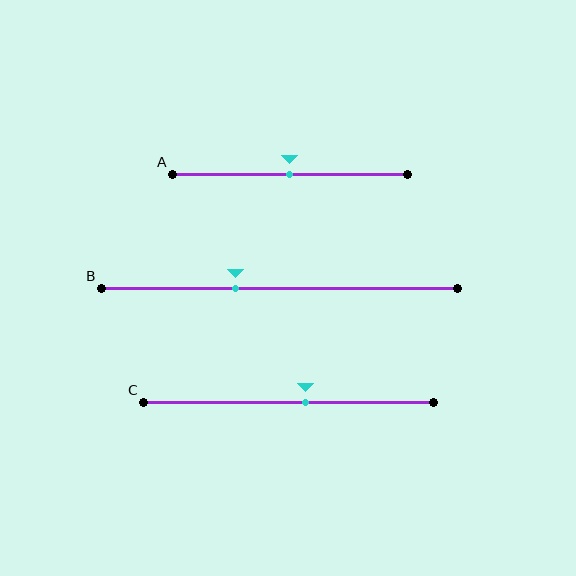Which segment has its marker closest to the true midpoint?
Segment A has its marker closest to the true midpoint.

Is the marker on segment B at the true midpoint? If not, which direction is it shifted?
No, the marker on segment B is shifted to the left by about 12% of the segment length.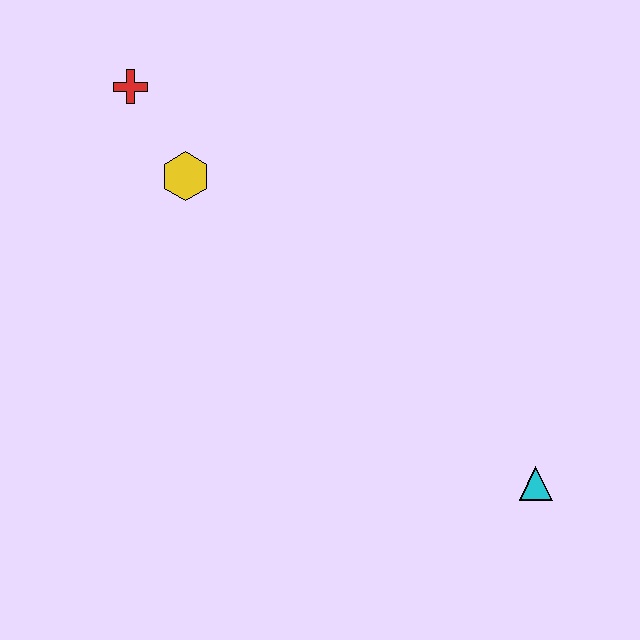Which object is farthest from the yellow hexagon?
The cyan triangle is farthest from the yellow hexagon.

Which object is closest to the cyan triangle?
The yellow hexagon is closest to the cyan triangle.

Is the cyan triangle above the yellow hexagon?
No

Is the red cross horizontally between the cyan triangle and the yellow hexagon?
No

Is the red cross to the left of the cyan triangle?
Yes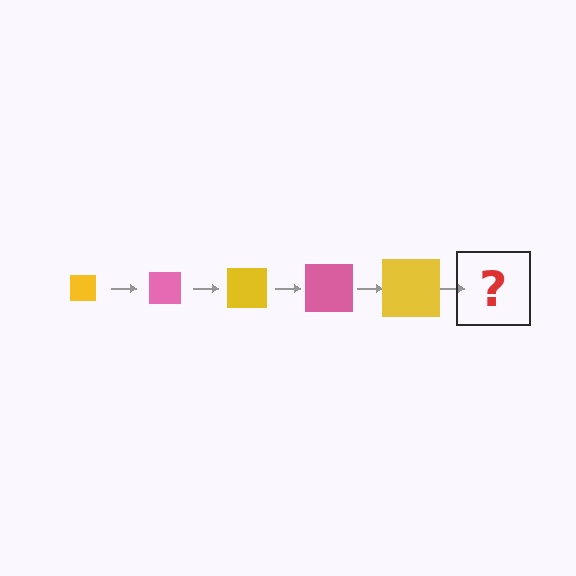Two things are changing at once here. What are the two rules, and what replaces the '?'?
The two rules are that the square grows larger each step and the color cycles through yellow and pink. The '?' should be a pink square, larger than the previous one.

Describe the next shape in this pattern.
It should be a pink square, larger than the previous one.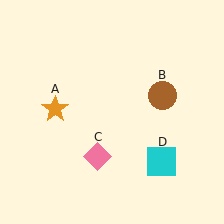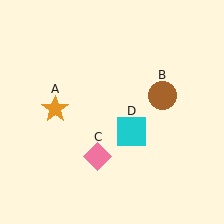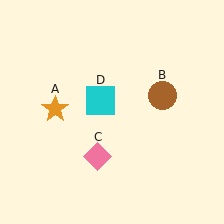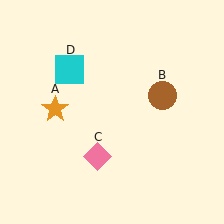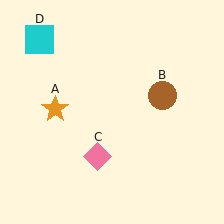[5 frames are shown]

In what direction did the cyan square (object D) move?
The cyan square (object D) moved up and to the left.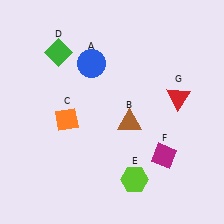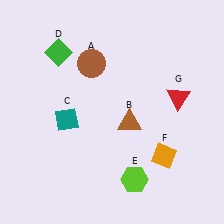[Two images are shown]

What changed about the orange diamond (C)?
In Image 1, C is orange. In Image 2, it changed to teal.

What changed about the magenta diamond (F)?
In Image 1, F is magenta. In Image 2, it changed to orange.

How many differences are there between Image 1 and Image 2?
There are 3 differences between the two images.